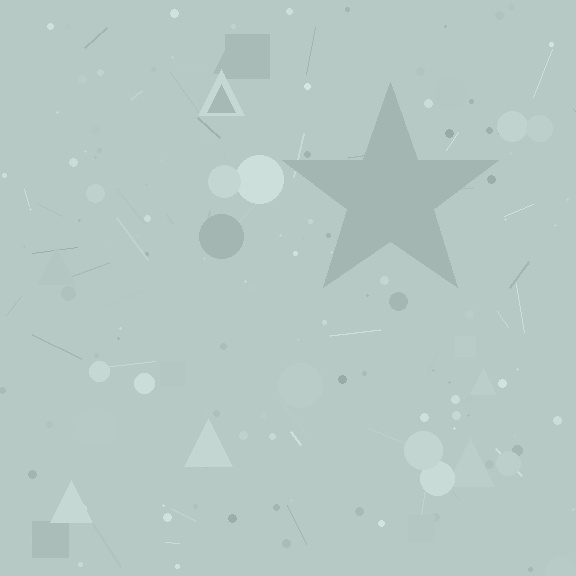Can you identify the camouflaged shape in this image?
The camouflaged shape is a star.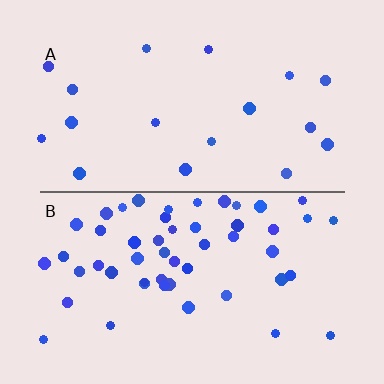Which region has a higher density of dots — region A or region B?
B (the bottom).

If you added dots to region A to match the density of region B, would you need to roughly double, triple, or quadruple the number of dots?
Approximately triple.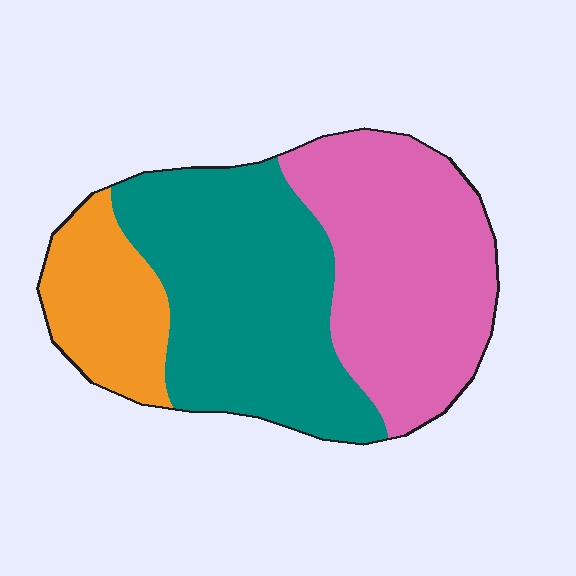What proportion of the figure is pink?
Pink takes up about two fifths (2/5) of the figure.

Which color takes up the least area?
Orange, at roughly 15%.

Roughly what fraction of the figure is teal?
Teal covers 43% of the figure.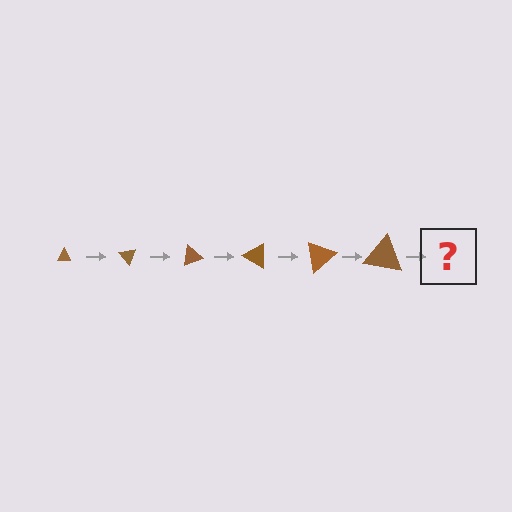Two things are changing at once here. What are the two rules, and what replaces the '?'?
The two rules are that the triangle grows larger each step and it rotates 50 degrees each step. The '?' should be a triangle, larger than the previous one and rotated 300 degrees from the start.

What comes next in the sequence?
The next element should be a triangle, larger than the previous one and rotated 300 degrees from the start.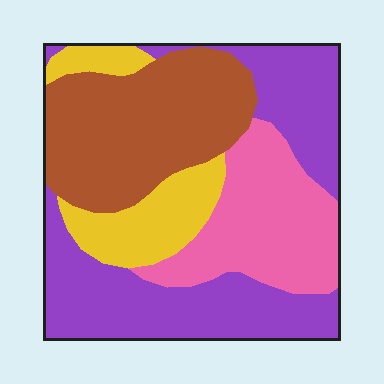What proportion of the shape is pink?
Pink covers 21% of the shape.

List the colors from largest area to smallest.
From largest to smallest: purple, brown, pink, yellow.